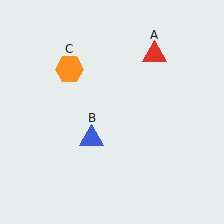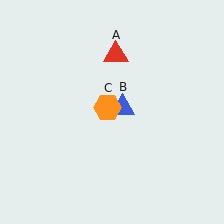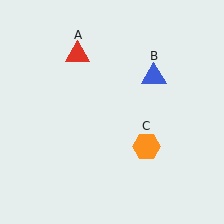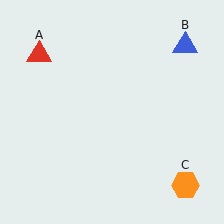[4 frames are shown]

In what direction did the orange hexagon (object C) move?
The orange hexagon (object C) moved down and to the right.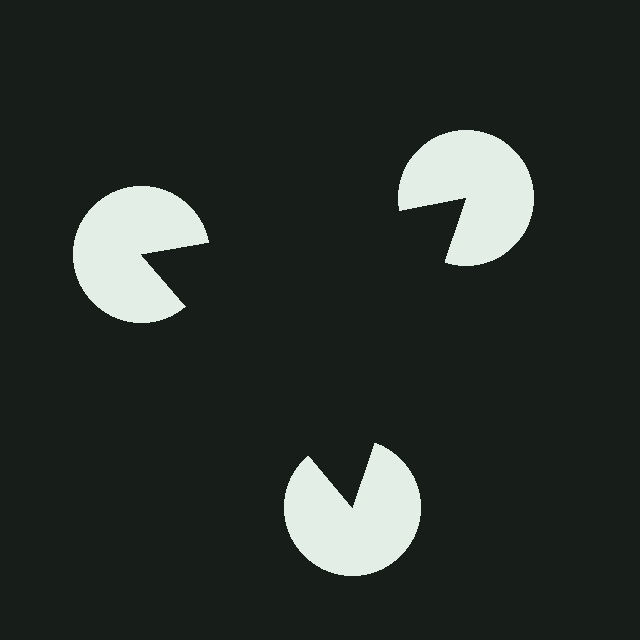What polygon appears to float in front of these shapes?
An illusory triangle — its edges are inferred from the aligned wedge cuts in the pac-man discs, not physically drawn.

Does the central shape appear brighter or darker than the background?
It typically appears slightly darker than the background, even though no actual brightness change is drawn.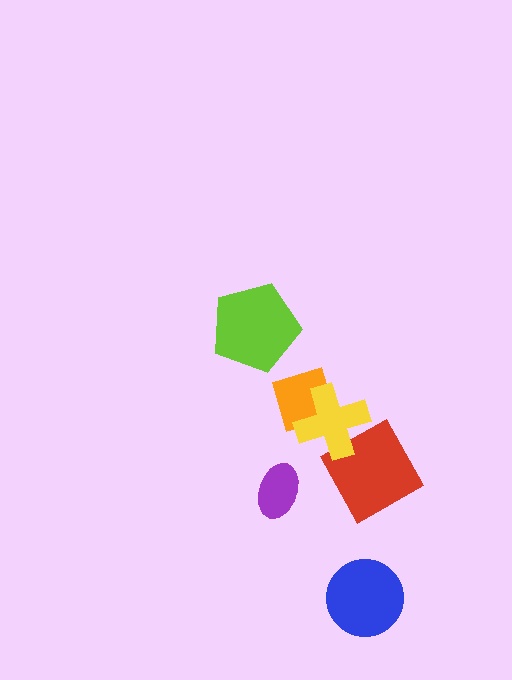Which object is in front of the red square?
The yellow cross is in front of the red square.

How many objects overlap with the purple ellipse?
0 objects overlap with the purple ellipse.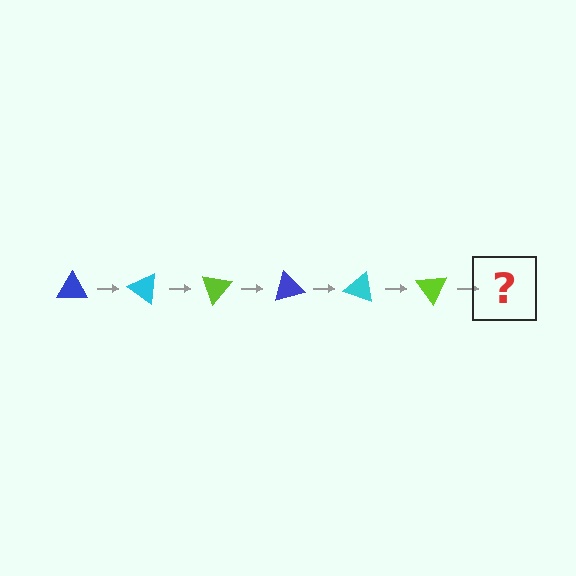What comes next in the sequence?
The next element should be a blue triangle, rotated 210 degrees from the start.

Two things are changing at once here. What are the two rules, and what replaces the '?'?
The two rules are that it rotates 35 degrees each step and the color cycles through blue, cyan, and lime. The '?' should be a blue triangle, rotated 210 degrees from the start.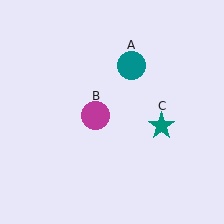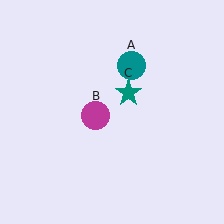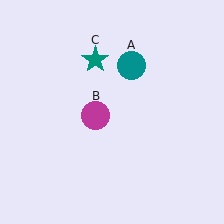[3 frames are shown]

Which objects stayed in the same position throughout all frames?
Teal circle (object A) and magenta circle (object B) remained stationary.